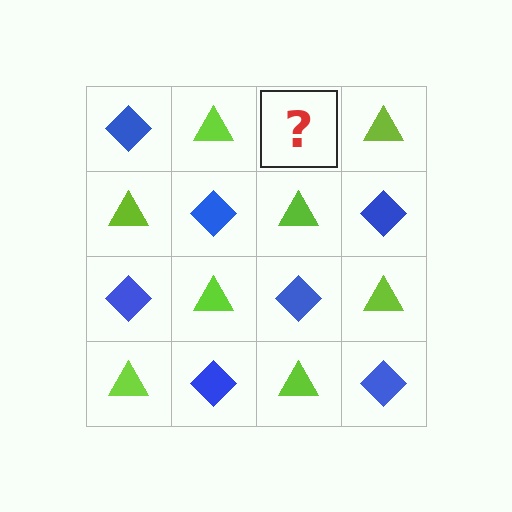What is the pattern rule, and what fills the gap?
The rule is that it alternates blue diamond and lime triangle in a checkerboard pattern. The gap should be filled with a blue diamond.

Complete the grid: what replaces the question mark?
The question mark should be replaced with a blue diamond.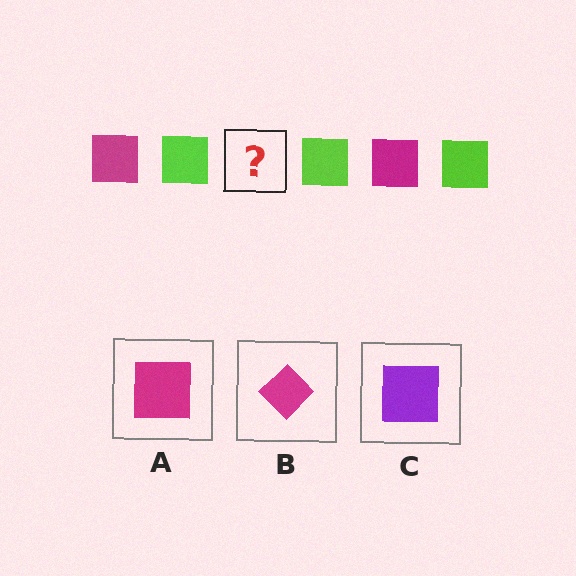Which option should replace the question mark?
Option A.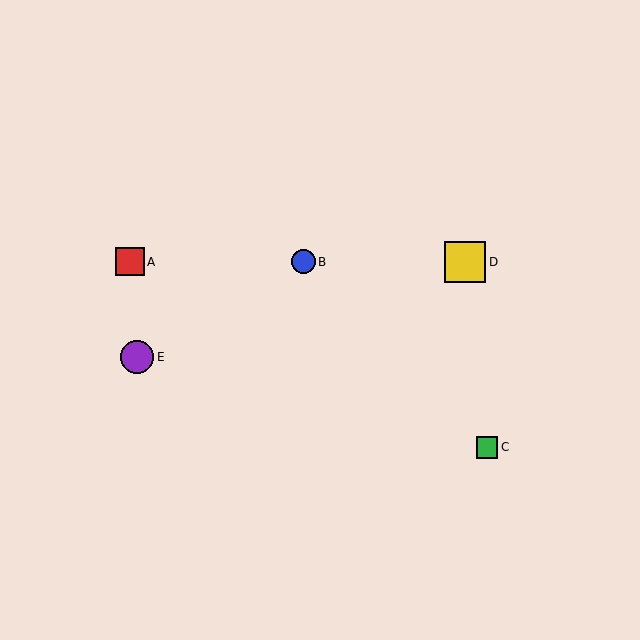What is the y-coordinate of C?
Object C is at y≈447.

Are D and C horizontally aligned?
No, D is at y≈262 and C is at y≈447.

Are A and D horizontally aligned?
Yes, both are at y≈262.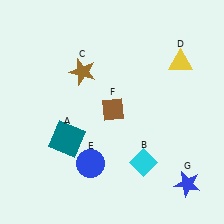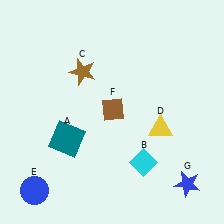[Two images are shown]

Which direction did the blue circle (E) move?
The blue circle (E) moved left.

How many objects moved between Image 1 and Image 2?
2 objects moved between the two images.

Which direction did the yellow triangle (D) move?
The yellow triangle (D) moved down.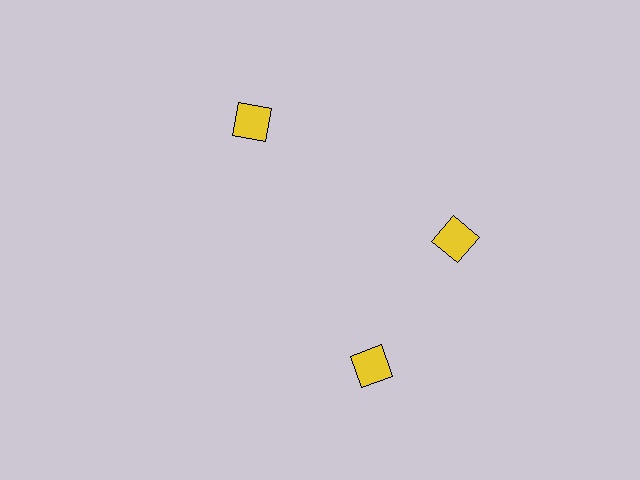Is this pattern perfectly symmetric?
No. The 3 yellow diamonds are arranged in a ring, but one element near the 7 o'clock position is rotated out of alignment along the ring, breaking the 3-fold rotational symmetry.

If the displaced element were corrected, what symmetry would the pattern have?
It would have 3-fold rotational symmetry — the pattern would map onto itself every 120 degrees.